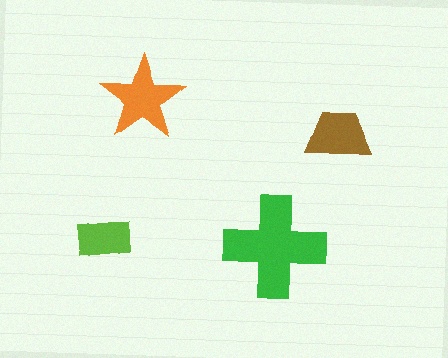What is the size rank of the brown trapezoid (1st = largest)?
3rd.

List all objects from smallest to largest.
The lime rectangle, the brown trapezoid, the orange star, the green cross.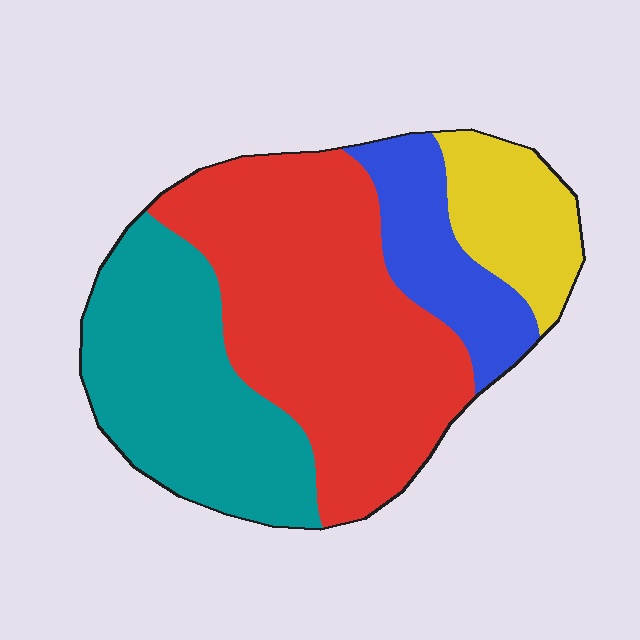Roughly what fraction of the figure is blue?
Blue covers around 15% of the figure.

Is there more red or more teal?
Red.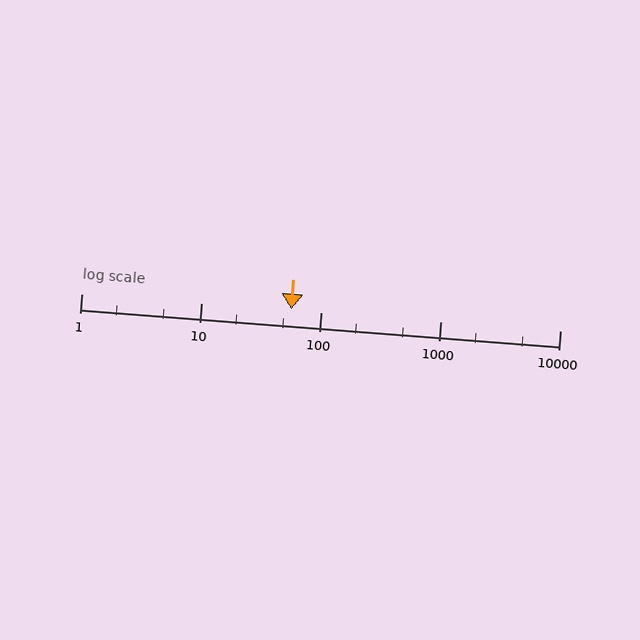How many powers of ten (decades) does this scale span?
The scale spans 4 decades, from 1 to 10000.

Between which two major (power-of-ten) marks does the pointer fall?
The pointer is between 10 and 100.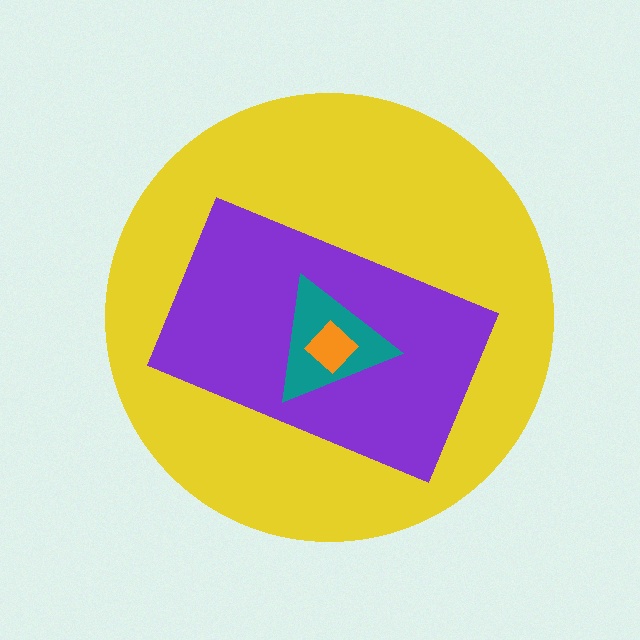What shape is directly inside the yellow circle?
The purple rectangle.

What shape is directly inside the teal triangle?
The orange diamond.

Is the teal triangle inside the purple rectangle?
Yes.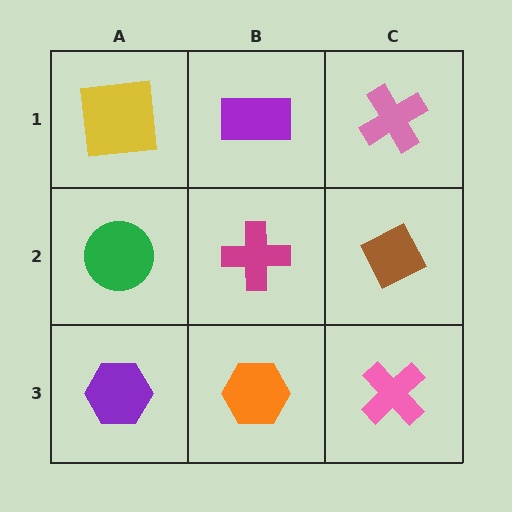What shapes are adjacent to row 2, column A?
A yellow square (row 1, column A), a purple hexagon (row 3, column A), a magenta cross (row 2, column B).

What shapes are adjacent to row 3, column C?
A brown diamond (row 2, column C), an orange hexagon (row 3, column B).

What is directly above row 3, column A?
A green circle.